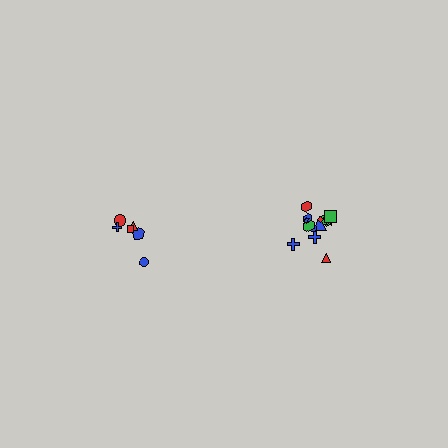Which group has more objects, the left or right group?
The right group.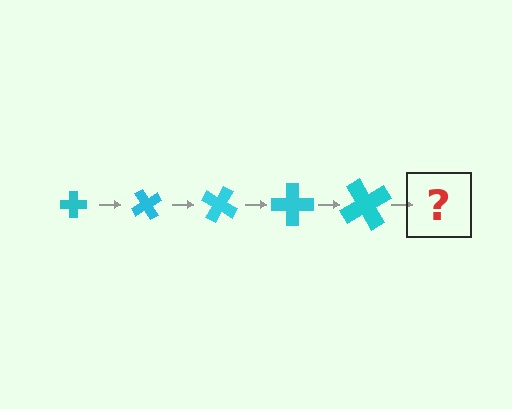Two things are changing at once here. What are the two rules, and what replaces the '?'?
The two rules are that the cross grows larger each step and it rotates 60 degrees each step. The '?' should be a cross, larger than the previous one and rotated 300 degrees from the start.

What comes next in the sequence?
The next element should be a cross, larger than the previous one and rotated 300 degrees from the start.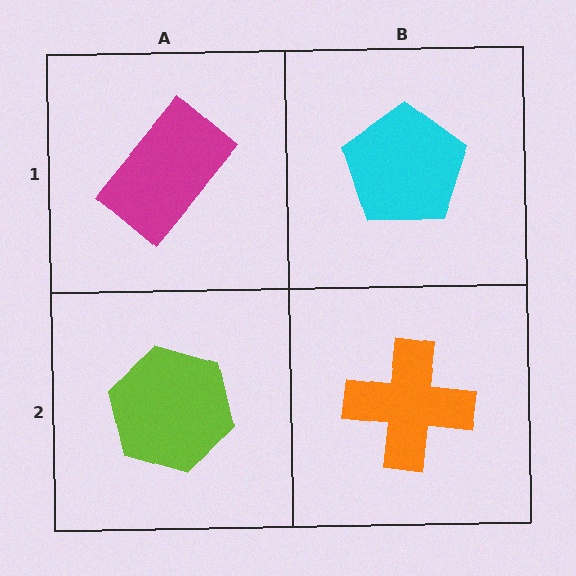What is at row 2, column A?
A lime hexagon.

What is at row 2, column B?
An orange cross.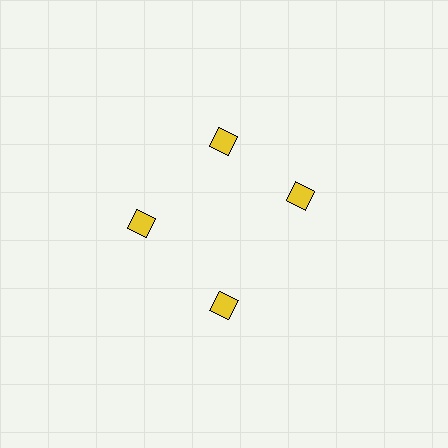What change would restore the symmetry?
The symmetry would be restored by rotating it back into even spacing with its neighbors so that all 4 squares sit at equal angles and equal distance from the center.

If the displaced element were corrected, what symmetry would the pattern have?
It would have 4-fold rotational symmetry — the pattern would map onto itself every 90 degrees.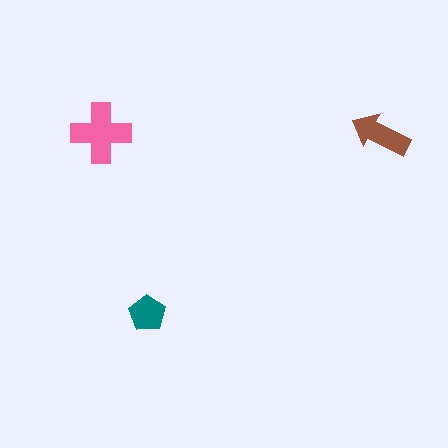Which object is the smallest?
The teal pentagon.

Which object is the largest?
The pink cross.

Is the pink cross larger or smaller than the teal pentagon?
Larger.